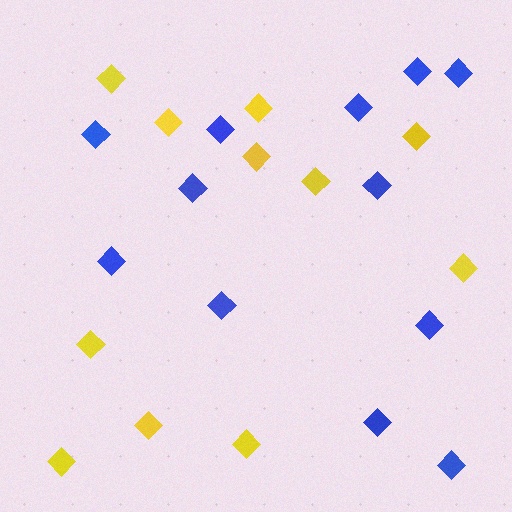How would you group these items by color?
There are 2 groups: one group of yellow diamonds (11) and one group of blue diamonds (12).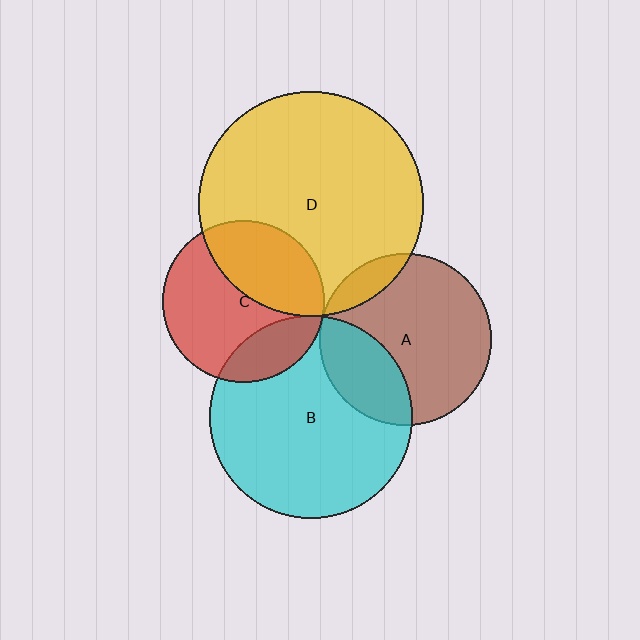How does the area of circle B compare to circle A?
Approximately 1.4 times.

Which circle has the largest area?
Circle D (yellow).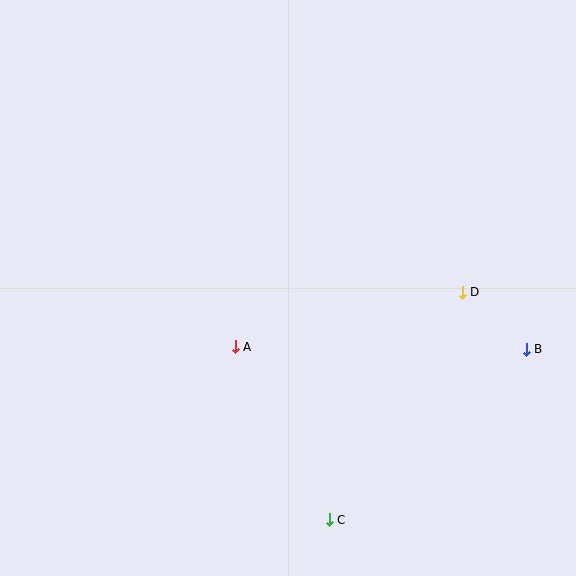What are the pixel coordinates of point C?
Point C is at (329, 520).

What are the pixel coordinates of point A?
Point A is at (235, 347).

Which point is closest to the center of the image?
Point A at (235, 347) is closest to the center.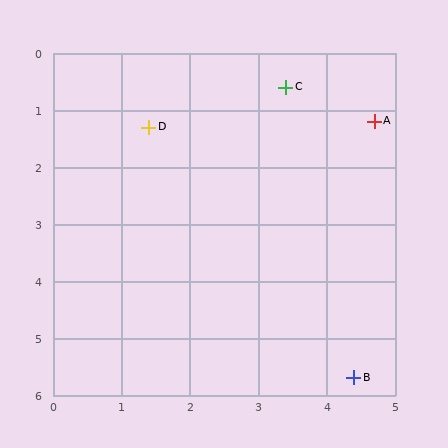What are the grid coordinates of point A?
Point A is at approximately (4.7, 1.2).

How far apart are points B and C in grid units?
Points B and C are about 5.2 grid units apart.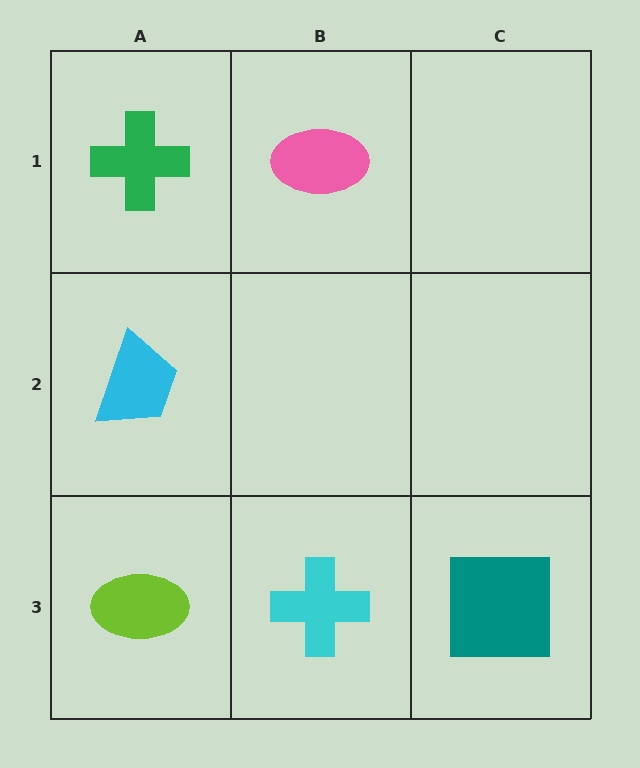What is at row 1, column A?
A green cross.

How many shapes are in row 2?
1 shape.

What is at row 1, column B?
A pink ellipse.